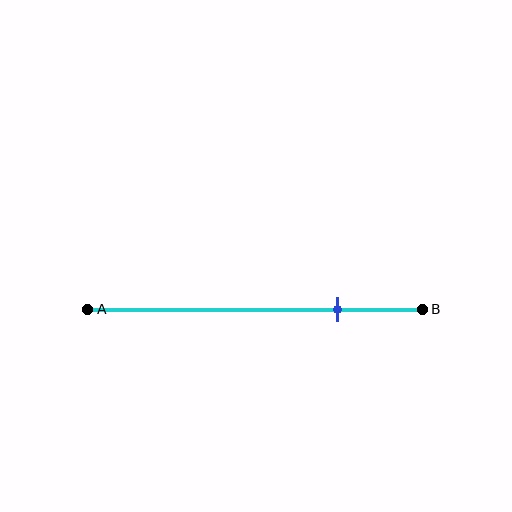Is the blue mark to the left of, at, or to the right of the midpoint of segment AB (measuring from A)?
The blue mark is to the right of the midpoint of segment AB.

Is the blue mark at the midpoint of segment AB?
No, the mark is at about 75% from A, not at the 50% midpoint.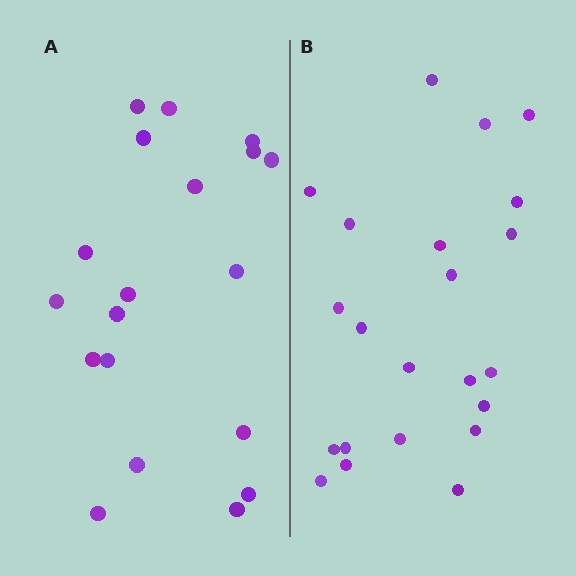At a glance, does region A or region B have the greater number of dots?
Region B (the right region) has more dots.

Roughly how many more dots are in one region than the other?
Region B has just a few more — roughly 2 or 3 more dots than region A.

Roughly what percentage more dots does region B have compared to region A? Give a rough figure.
About 15% more.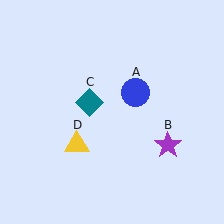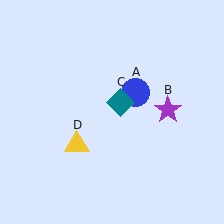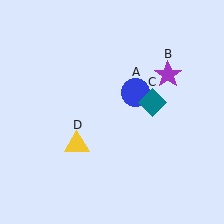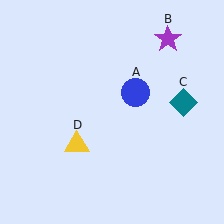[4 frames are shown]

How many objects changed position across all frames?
2 objects changed position: purple star (object B), teal diamond (object C).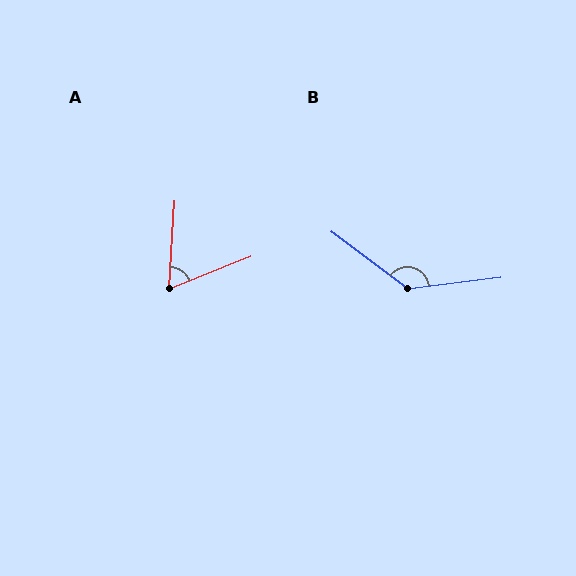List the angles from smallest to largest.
A (64°), B (136°).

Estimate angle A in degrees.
Approximately 64 degrees.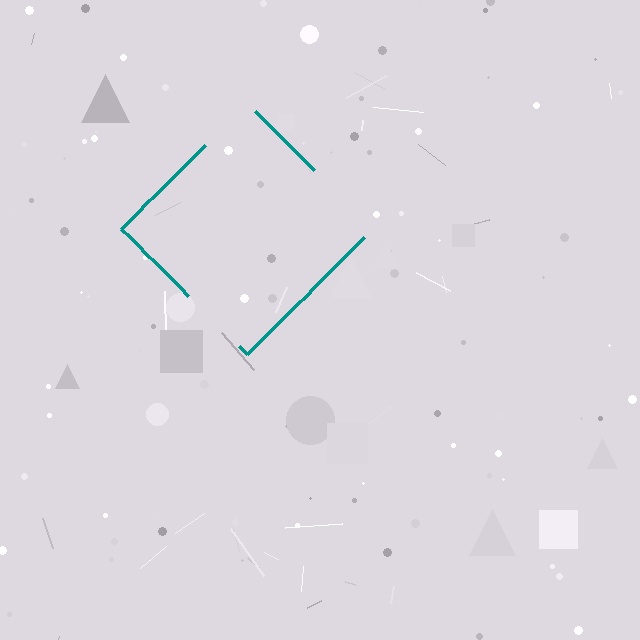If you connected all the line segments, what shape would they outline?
They would outline a diamond.